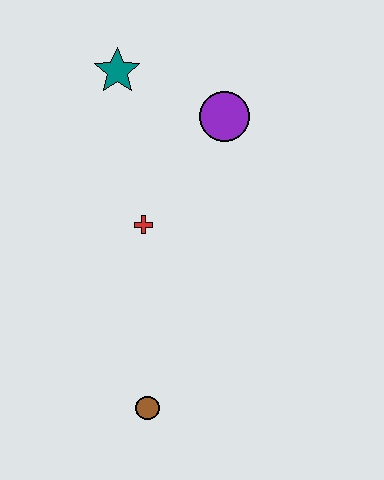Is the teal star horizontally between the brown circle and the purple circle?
No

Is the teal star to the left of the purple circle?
Yes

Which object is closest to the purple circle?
The teal star is closest to the purple circle.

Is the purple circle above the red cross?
Yes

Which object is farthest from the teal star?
The brown circle is farthest from the teal star.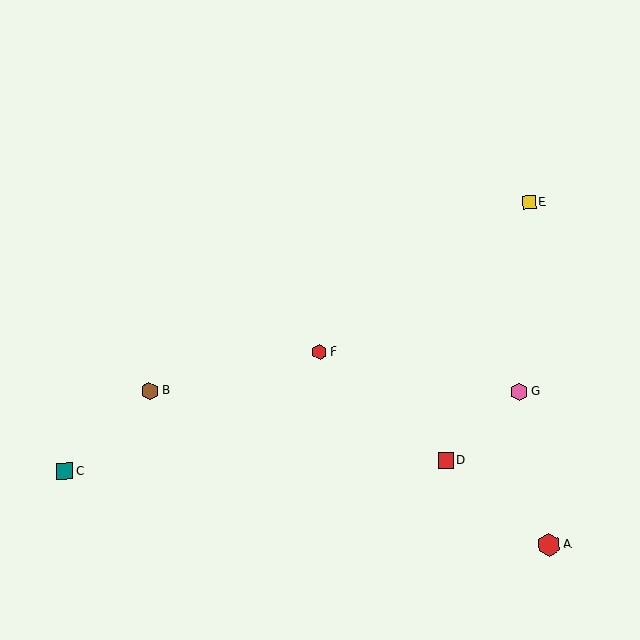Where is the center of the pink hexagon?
The center of the pink hexagon is at (519, 392).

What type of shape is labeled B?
Shape B is a brown hexagon.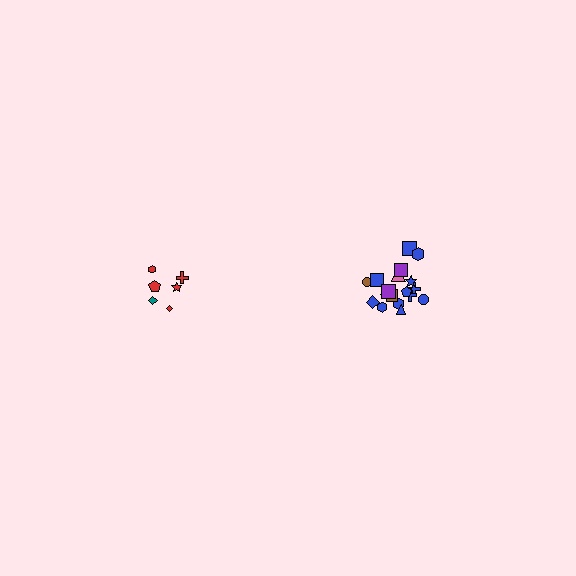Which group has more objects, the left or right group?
The right group.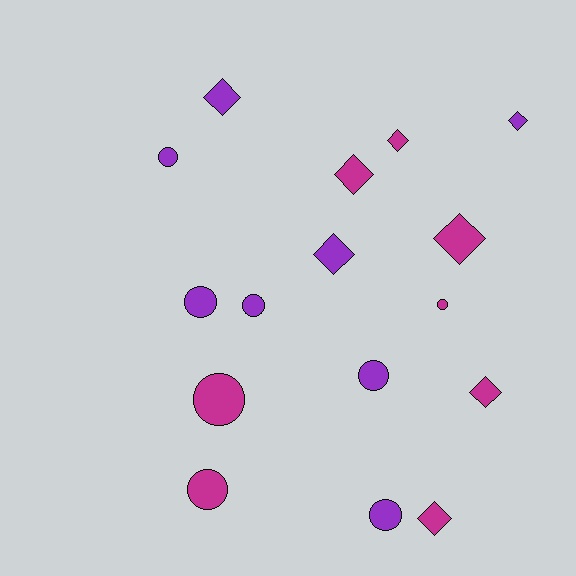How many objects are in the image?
There are 16 objects.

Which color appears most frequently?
Magenta, with 8 objects.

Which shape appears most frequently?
Circle, with 8 objects.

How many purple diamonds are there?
There are 3 purple diamonds.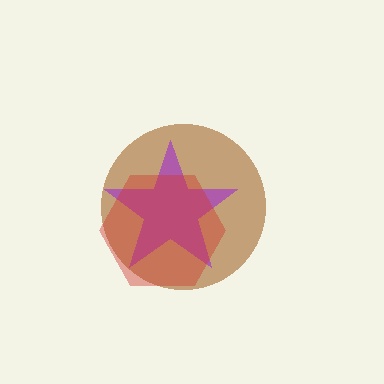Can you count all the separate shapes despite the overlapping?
Yes, there are 3 separate shapes.